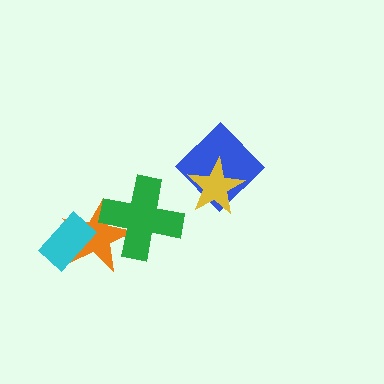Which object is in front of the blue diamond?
The yellow star is in front of the blue diamond.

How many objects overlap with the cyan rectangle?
1 object overlaps with the cyan rectangle.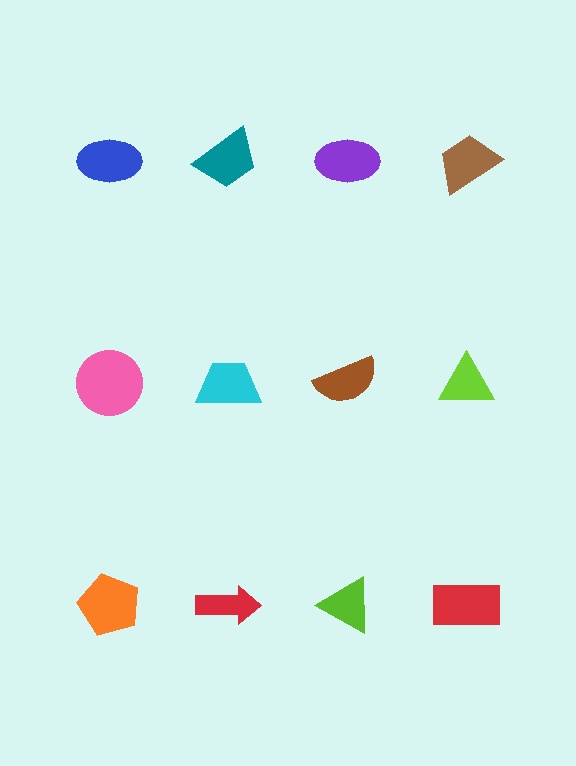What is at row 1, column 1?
A blue ellipse.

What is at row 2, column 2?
A cyan trapezoid.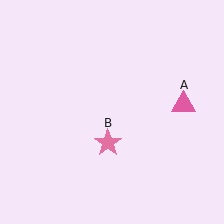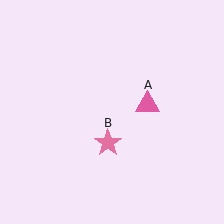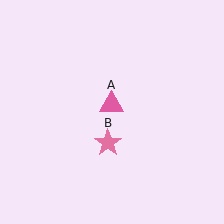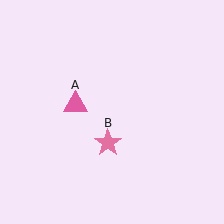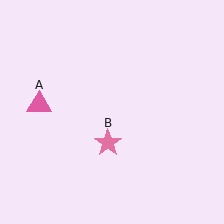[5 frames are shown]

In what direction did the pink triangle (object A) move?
The pink triangle (object A) moved left.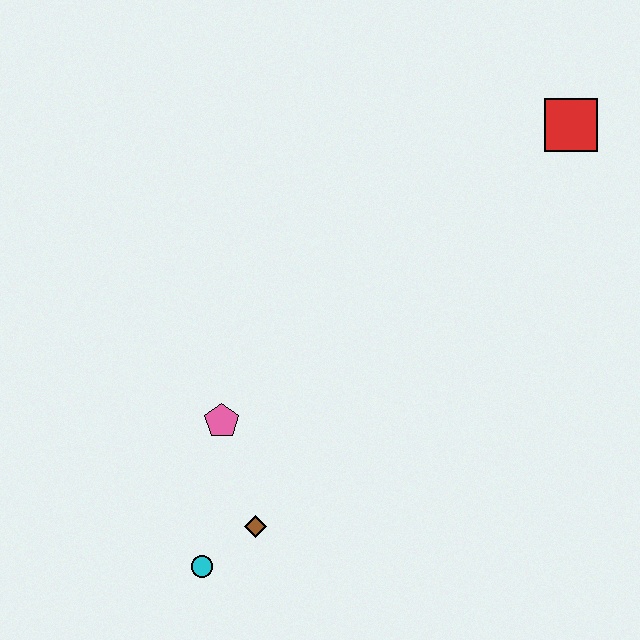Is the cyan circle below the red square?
Yes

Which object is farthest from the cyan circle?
The red square is farthest from the cyan circle.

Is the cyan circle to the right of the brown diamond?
No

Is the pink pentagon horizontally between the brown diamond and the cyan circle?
Yes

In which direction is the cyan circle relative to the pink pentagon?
The cyan circle is below the pink pentagon.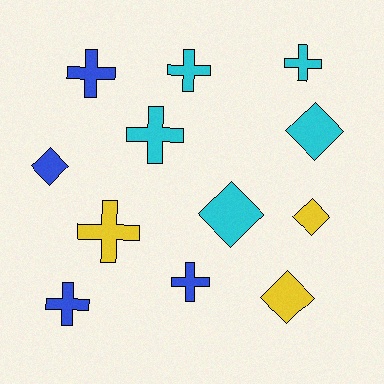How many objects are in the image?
There are 12 objects.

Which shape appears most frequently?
Cross, with 7 objects.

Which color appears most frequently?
Cyan, with 5 objects.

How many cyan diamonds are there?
There are 2 cyan diamonds.